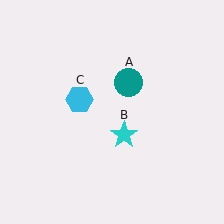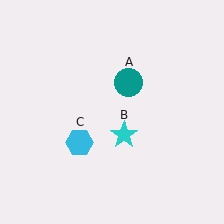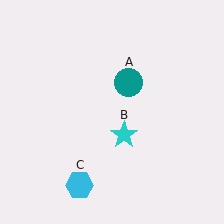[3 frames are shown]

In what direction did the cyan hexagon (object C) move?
The cyan hexagon (object C) moved down.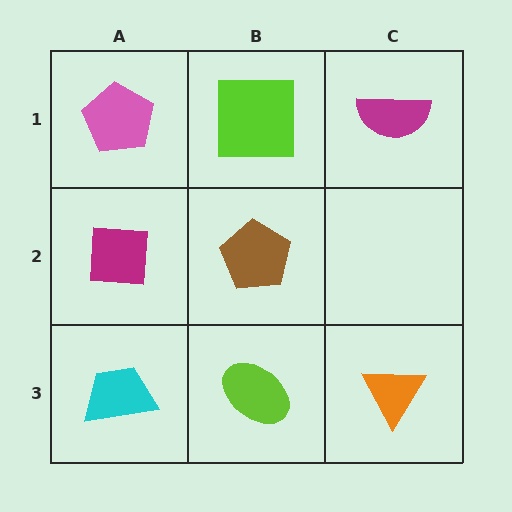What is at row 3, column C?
An orange triangle.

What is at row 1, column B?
A lime square.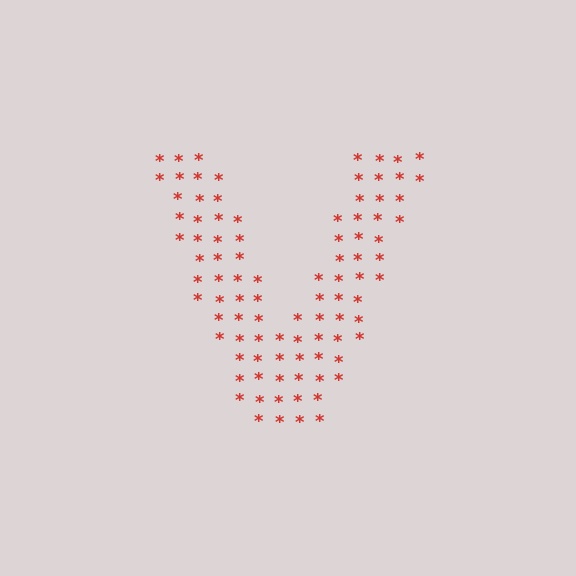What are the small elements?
The small elements are asterisks.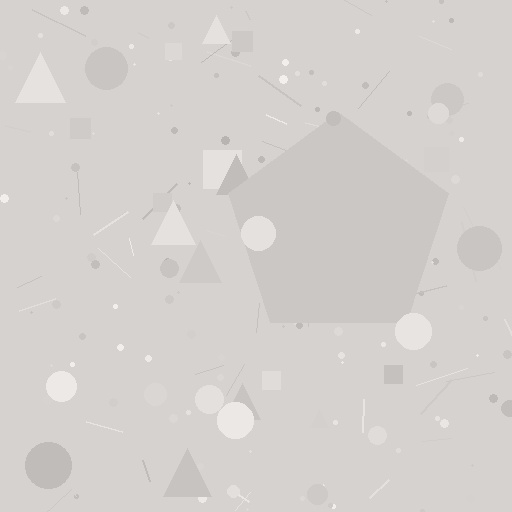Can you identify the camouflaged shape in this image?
The camouflaged shape is a pentagon.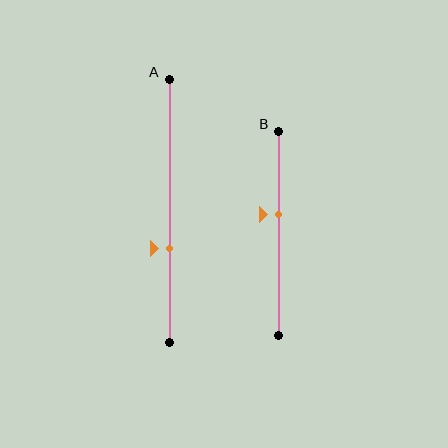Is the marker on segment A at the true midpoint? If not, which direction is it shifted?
No, the marker on segment A is shifted downward by about 15% of the segment length.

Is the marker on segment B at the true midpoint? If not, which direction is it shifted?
No, the marker on segment B is shifted upward by about 9% of the segment length.